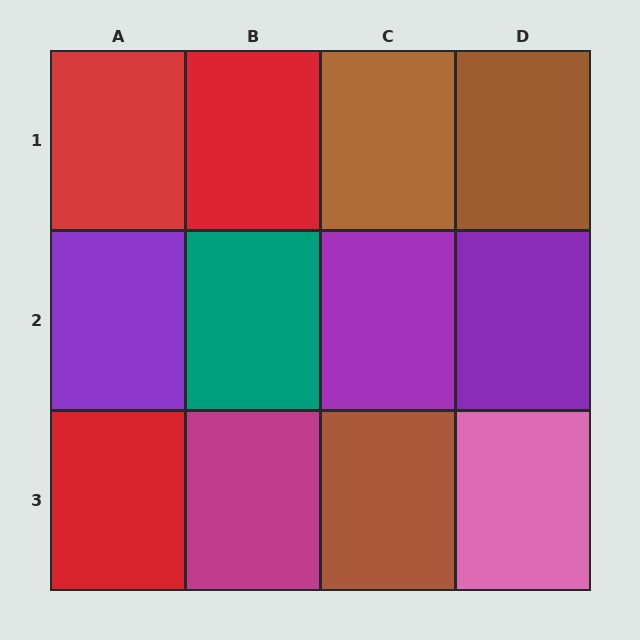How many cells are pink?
1 cell is pink.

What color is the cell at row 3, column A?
Red.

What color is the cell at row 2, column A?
Purple.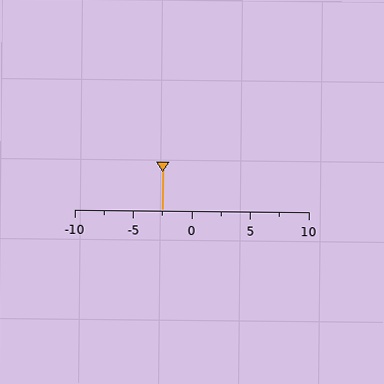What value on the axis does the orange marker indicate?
The marker indicates approximately -2.5.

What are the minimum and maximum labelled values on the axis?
The axis runs from -10 to 10.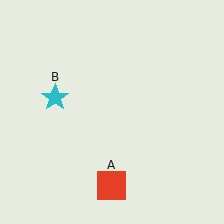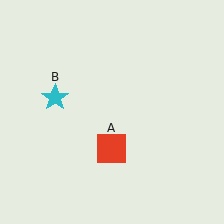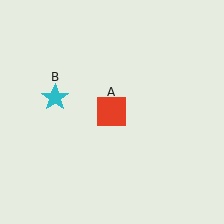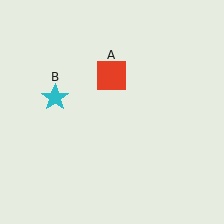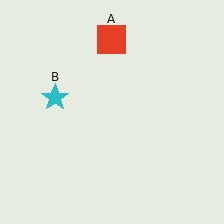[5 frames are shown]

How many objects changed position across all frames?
1 object changed position: red square (object A).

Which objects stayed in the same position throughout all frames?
Cyan star (object B) remained stationary.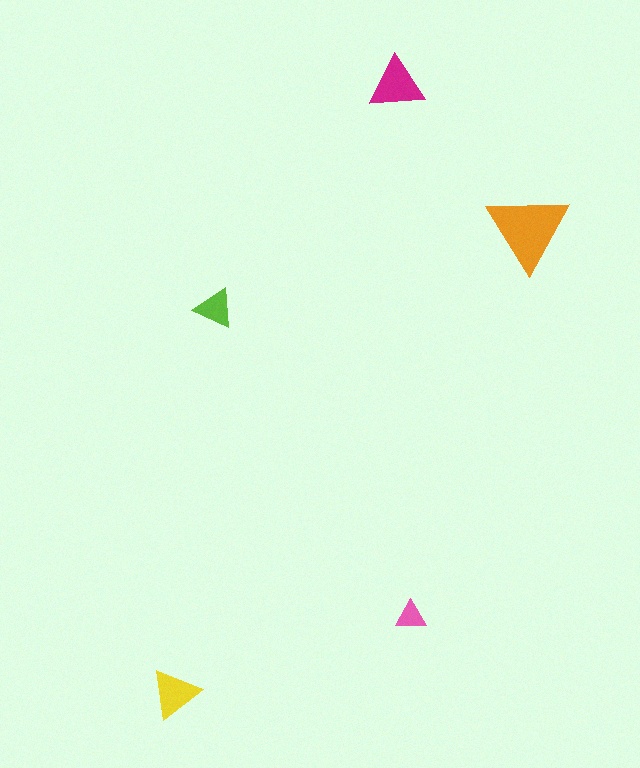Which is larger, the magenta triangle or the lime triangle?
The magenta one.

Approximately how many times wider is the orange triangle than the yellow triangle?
About 1.5 times wider.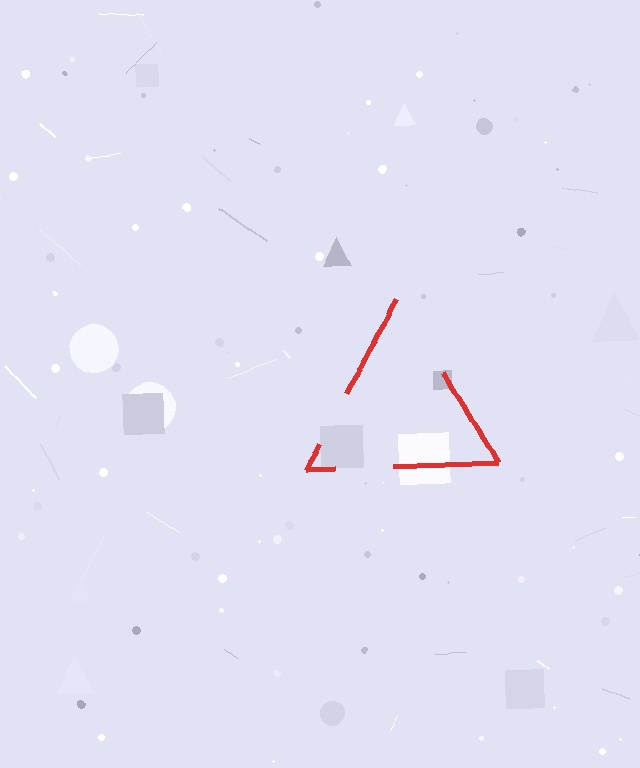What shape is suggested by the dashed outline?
The dashed outline suggests a triangle.